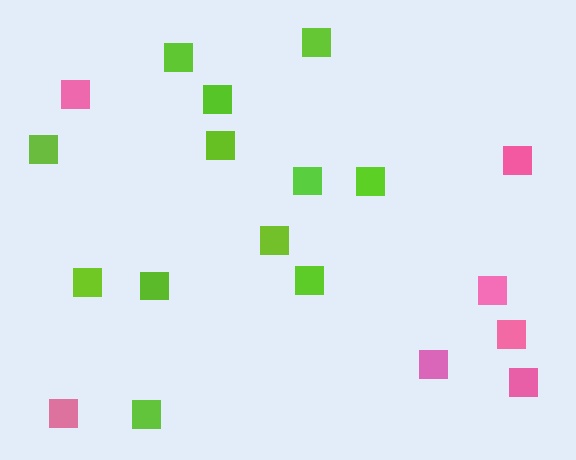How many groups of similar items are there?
There are 2 groups: one group of pink squares (7) and one group of lime squares (12).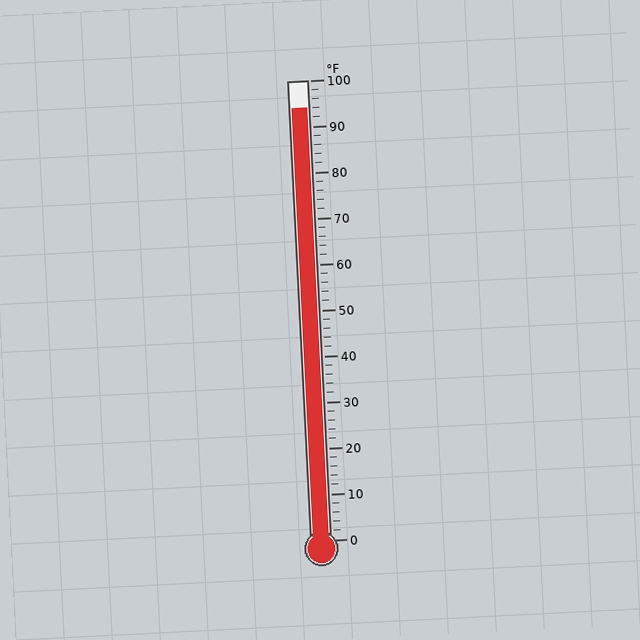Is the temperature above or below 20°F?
The temperature is above 20°F.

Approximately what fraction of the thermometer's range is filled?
The thermometer is filled to approximately 95% of its range.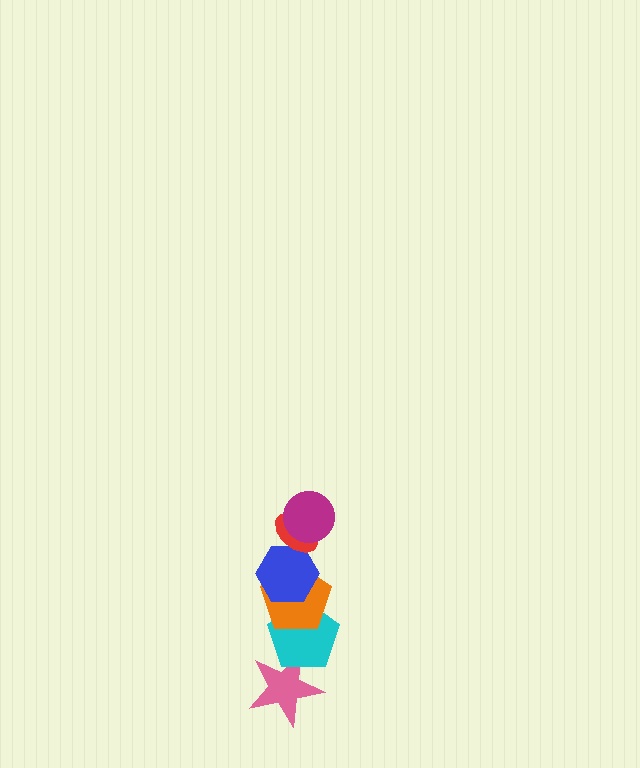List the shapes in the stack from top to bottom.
From top to bottom: the magenta circle, the red ellipse, the blue hexagon, the orange pentagon, the cyan pentagon, the pink star.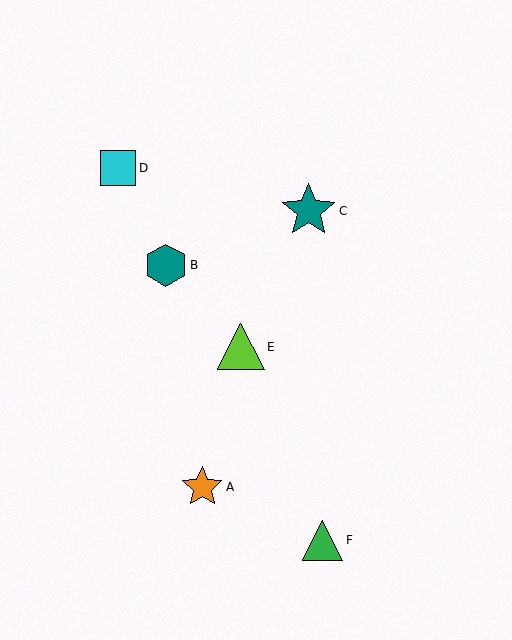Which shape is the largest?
The teal star (labeled C) is the largest.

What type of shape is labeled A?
Shape A is an orange star.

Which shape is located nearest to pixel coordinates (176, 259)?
The teal hexagon (labeled B) at (166, 265) is nearest to that location.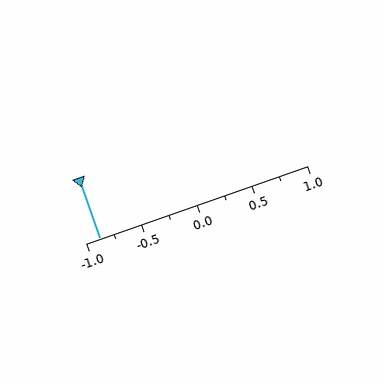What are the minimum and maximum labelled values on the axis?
The axis runs from -1.0 to 1.0.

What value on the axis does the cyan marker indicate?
The marker indicates approximately -0.88.